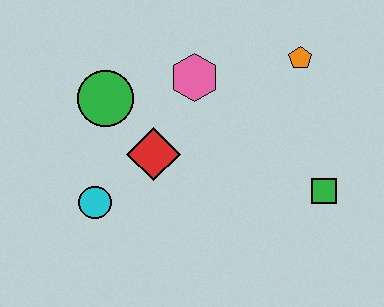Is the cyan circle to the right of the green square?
No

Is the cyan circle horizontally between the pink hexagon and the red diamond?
No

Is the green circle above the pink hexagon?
No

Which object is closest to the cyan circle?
The red diamond is closest to the cyan circle.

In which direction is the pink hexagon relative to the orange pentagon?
The pink hexagon is to the left of the orange pentagon.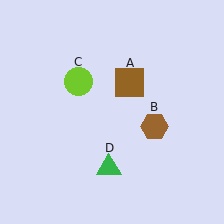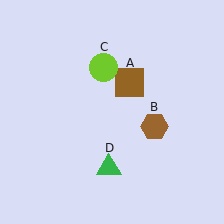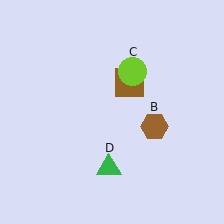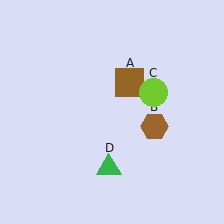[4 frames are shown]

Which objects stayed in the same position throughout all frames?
Brown square (object A) and brown hexagon (object B) and green triangle (object D) remained stationary.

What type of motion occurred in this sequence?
The lime circle (object C) rotated clockwise around the center of the scene.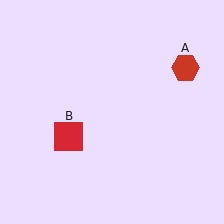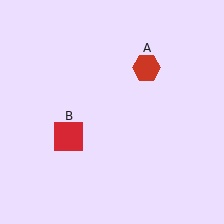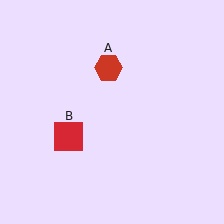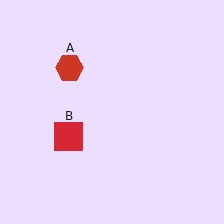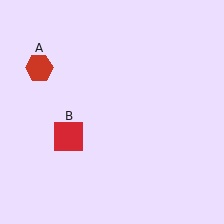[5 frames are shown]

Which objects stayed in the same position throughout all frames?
Red square (object B) remained stationary.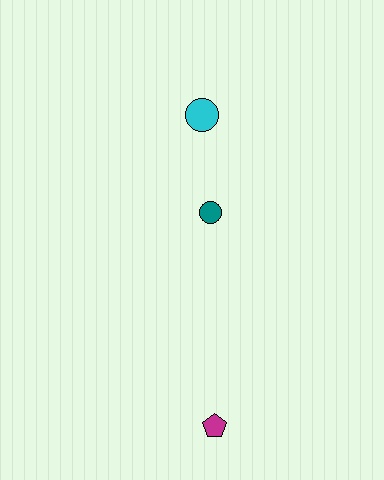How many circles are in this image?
There are 2 circles.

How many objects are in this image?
There are 3 objects.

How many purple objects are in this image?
There are no purple objects.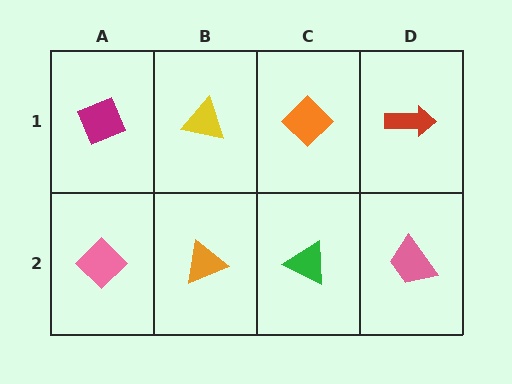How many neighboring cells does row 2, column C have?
3.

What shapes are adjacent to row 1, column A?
A pink diamond (row 2, column A), a yellow triangle (row 1, column B).